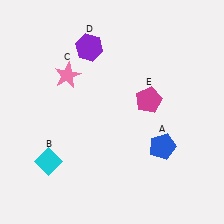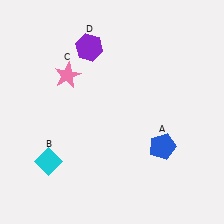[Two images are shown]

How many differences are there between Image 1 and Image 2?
There is 1 difference between the two images.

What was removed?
The magenta pentagon (E) was removed in Image 2.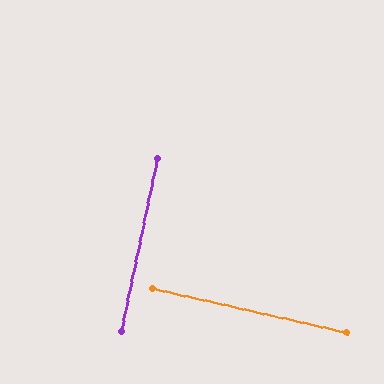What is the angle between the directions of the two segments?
Approximately 89 degrees.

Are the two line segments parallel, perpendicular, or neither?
Perpendicular — they meet at approximately 89°.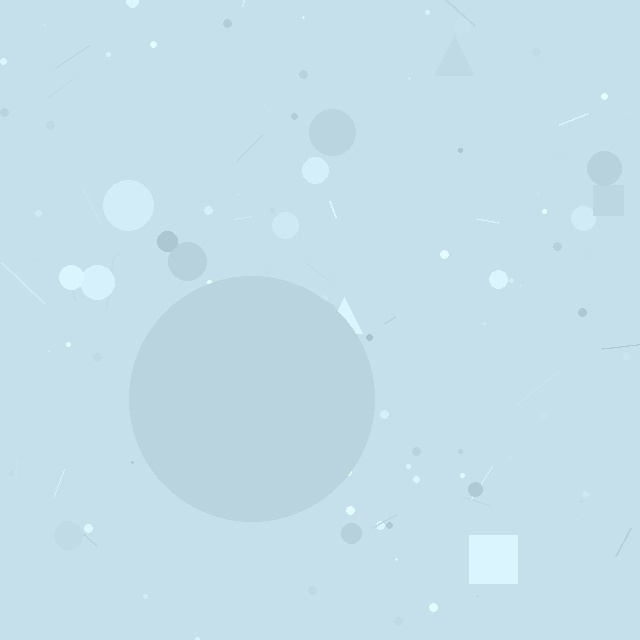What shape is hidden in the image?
A circle is hidden in the image.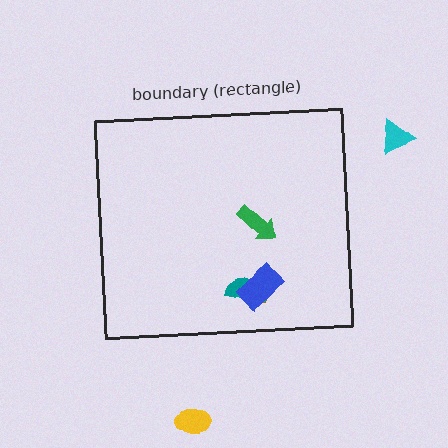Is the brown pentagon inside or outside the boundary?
Inside.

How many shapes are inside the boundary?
4 inside, 2 outside.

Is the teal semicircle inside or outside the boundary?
Inside.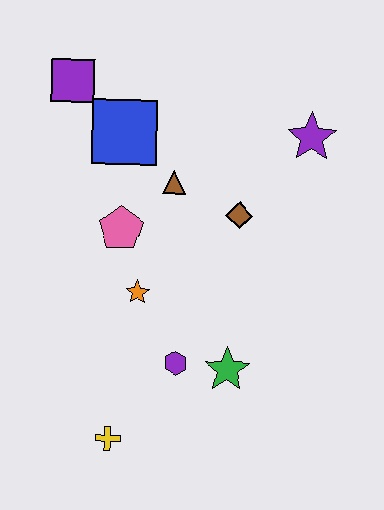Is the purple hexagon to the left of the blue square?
No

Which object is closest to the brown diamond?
The brown triangle is closest to the brown diamond.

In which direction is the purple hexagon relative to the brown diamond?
The purple hexagon is below the brown diamond.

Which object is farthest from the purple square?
The yellow cross is farthest from the purple square.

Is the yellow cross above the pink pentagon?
No